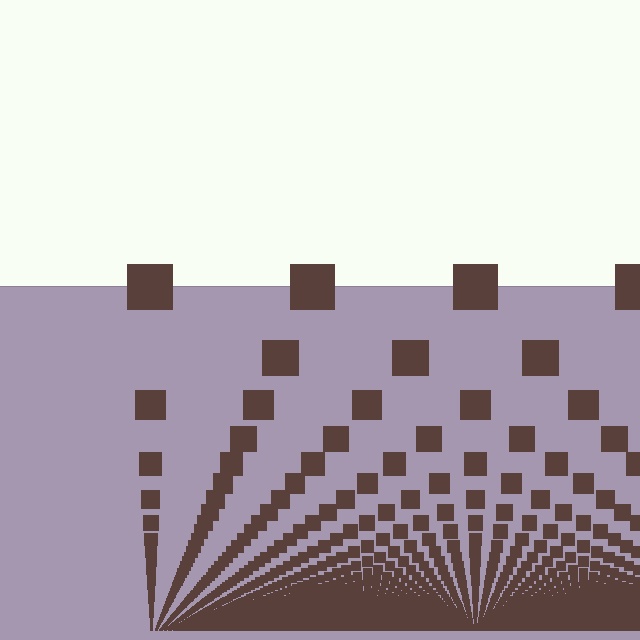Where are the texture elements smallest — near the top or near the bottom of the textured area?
Near the bottom.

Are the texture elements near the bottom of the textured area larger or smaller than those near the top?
Smaller. The gradient is inverted — elements near the bottom are smaller and denser.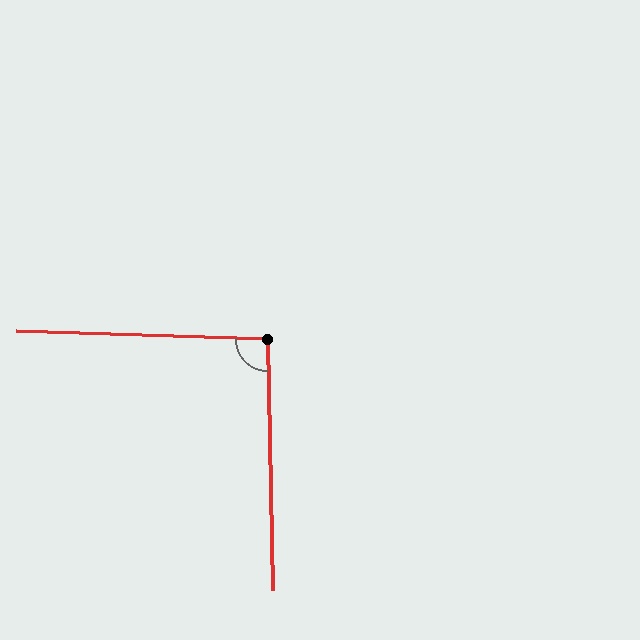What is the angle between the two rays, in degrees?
Approximately 93 degrees.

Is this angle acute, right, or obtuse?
It is approximately a right angle.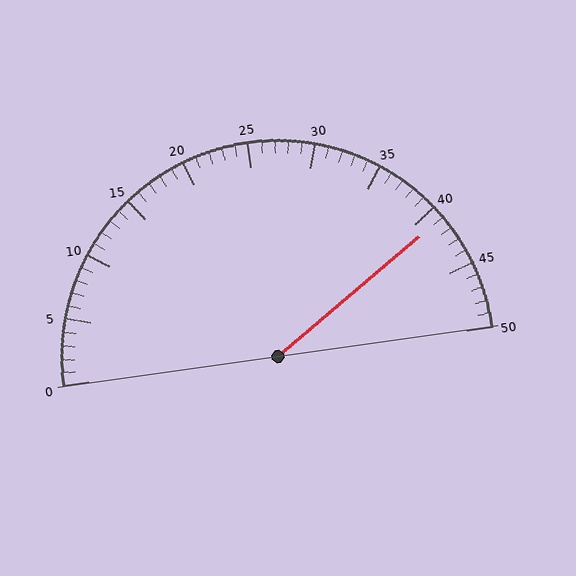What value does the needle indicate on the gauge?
The needle indicates approximately 41.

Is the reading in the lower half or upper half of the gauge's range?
The reading is in the upper half of the range (0 to 50).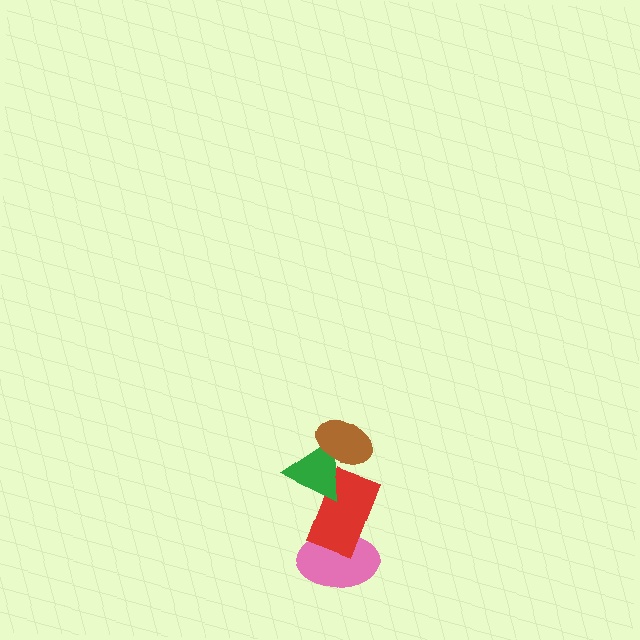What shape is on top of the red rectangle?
The green triangle is on top of the red rectangle.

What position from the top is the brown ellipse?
The brown ellipse is 1st from the top.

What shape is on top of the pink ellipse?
The red rectangle is on top of the pink ellipse.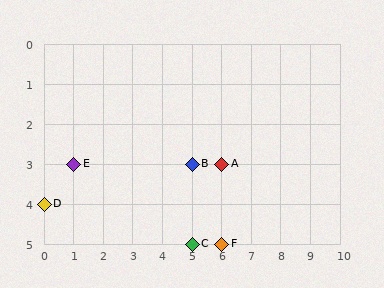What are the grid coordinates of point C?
Point C is at grid coordinates (5, 5).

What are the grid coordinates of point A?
Point A is at grid coordinates (6, 3).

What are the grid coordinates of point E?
Point E is at grid coordinates (1, 3).